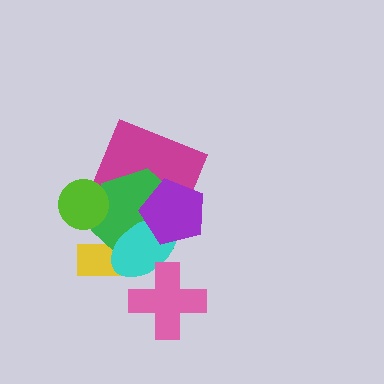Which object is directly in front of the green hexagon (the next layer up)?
The lime circle is directly in front of the green hexagon.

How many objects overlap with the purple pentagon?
3 objects overlap with the purple pentagon.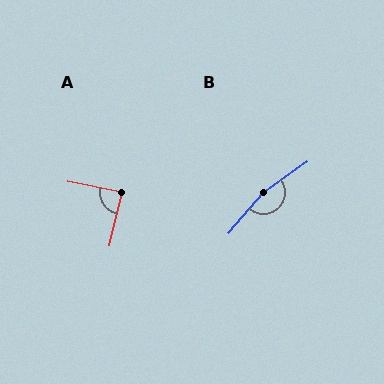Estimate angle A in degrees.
Approximately 88 degrees.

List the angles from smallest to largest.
A (88°), B (166°).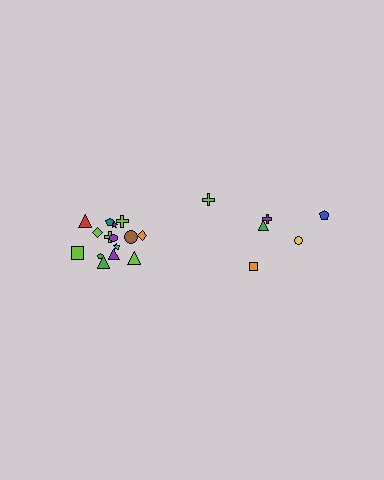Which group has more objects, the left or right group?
The left group.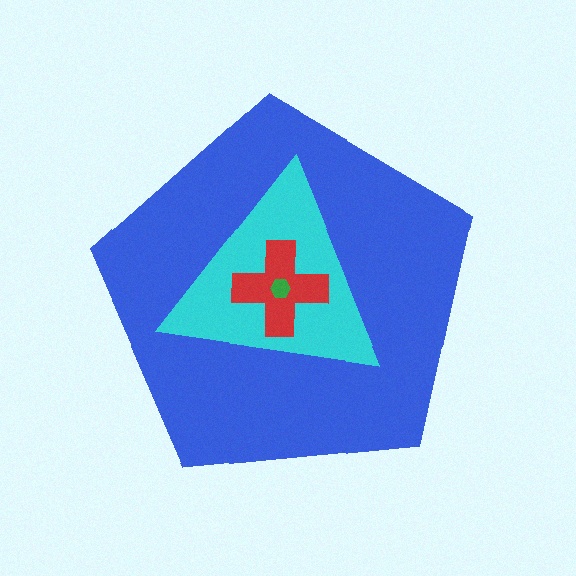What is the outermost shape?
The blue pentagon.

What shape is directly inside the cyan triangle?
The red cross.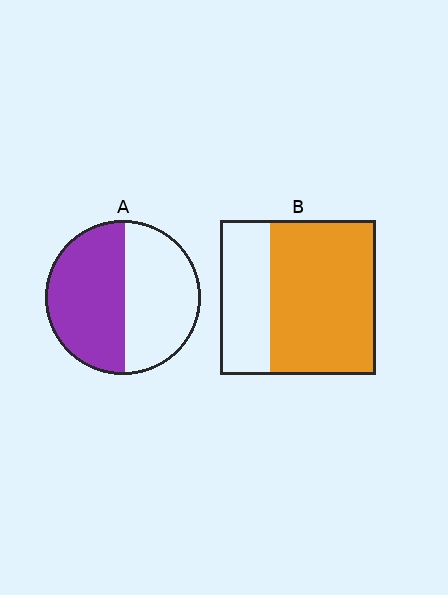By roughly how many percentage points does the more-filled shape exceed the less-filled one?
By roughly 15 percentage points (B over A).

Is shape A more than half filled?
Roughly half.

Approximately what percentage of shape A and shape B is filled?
A is approximately 50% and B is approximately 70%.